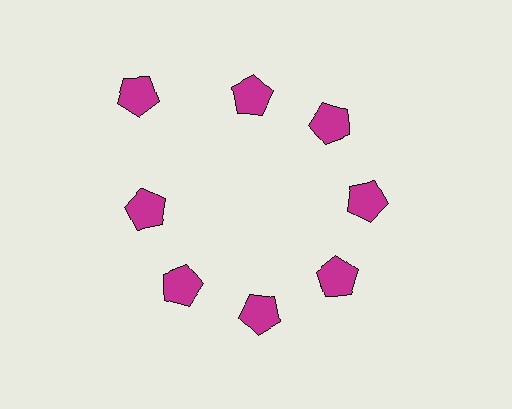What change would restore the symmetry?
The symmetry would be restored by moving it inward, back onto the ring so that all 8 pentagons sit at equal angles and equal distance from the center.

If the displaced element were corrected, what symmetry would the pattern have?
It would have 8-fold rotational symmetry — the pattern would map onto itself every 45 degrees.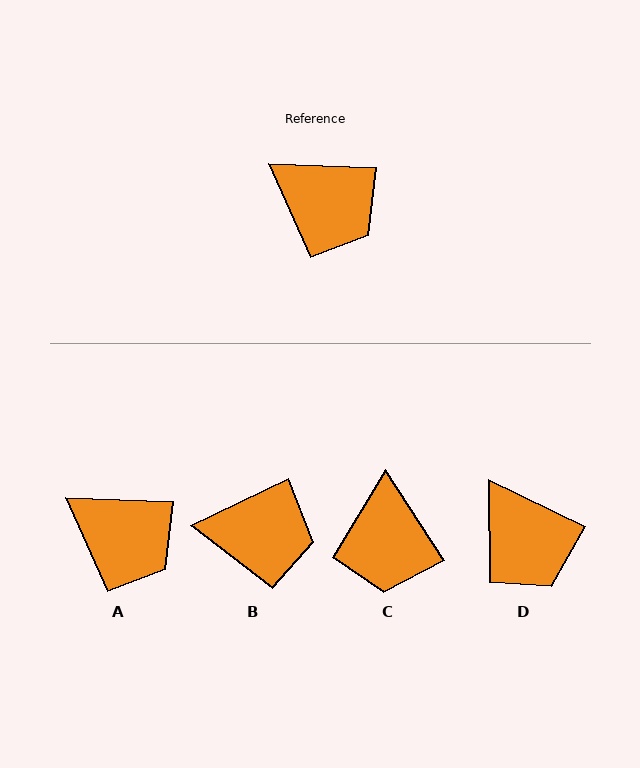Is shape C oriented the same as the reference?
No, it is off by about 55 degrees.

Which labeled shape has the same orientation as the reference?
A.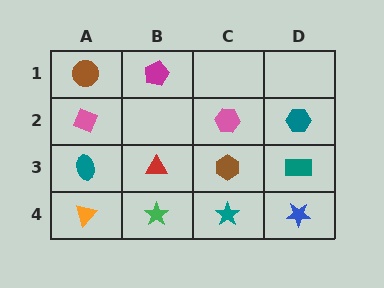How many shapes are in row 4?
4 shapes.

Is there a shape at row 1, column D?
No, that cell is empty.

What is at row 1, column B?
A magenta pentagon.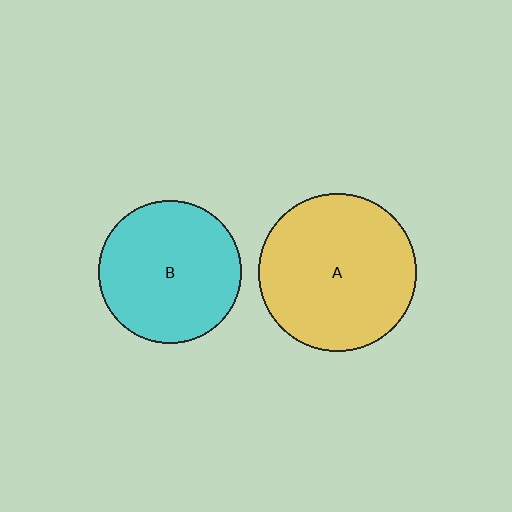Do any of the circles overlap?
No, none of the circles overlap.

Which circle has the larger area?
Circle A (yellow).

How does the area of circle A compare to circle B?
Approximately 1.2 times.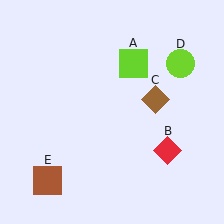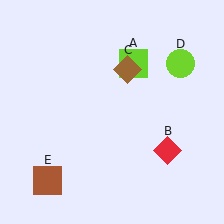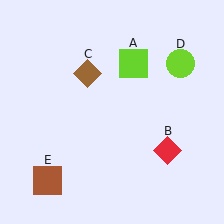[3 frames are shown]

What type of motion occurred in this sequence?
The brown diamond (object C) rotated counterclockwise around the center of the scene.